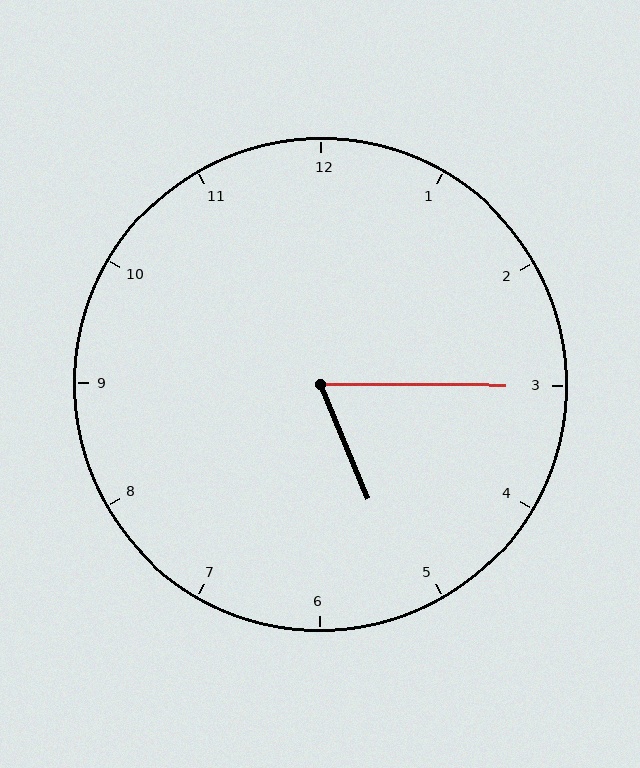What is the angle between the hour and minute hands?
Approximately 68 degrees.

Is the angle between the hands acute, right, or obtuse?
It is acute.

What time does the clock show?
5:15.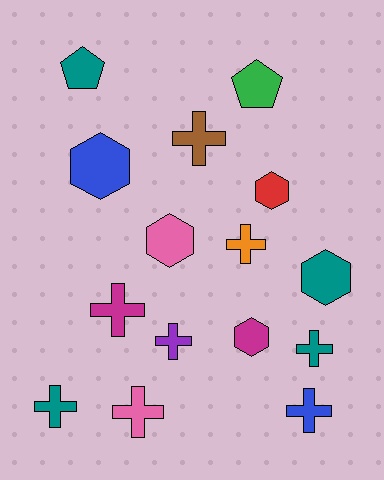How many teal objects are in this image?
There are 4 teal objects.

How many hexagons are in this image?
There are 5 hexagons.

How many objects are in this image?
There are 15 objects.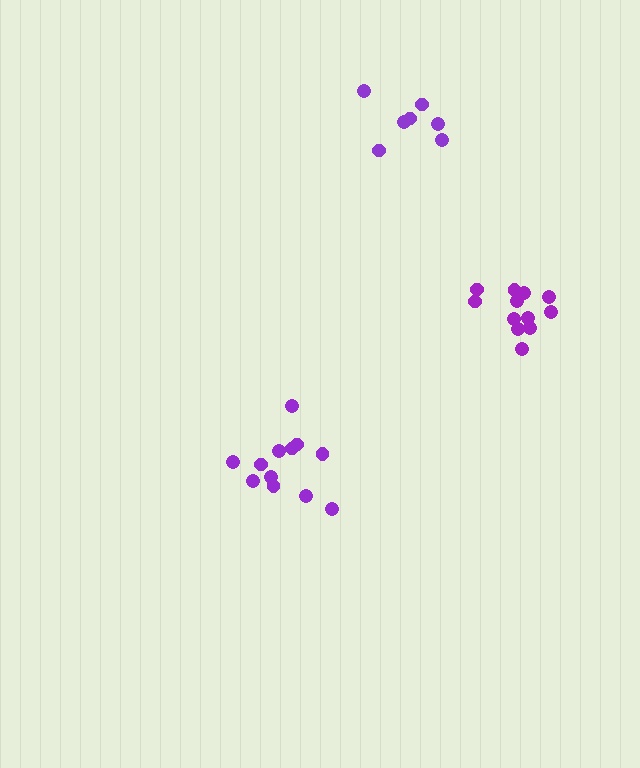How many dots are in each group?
Group 1: 12 dots, Group 2: 7 dots, Group 3: 12 dots (31 total).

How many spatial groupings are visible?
There are 3 spatial groupings.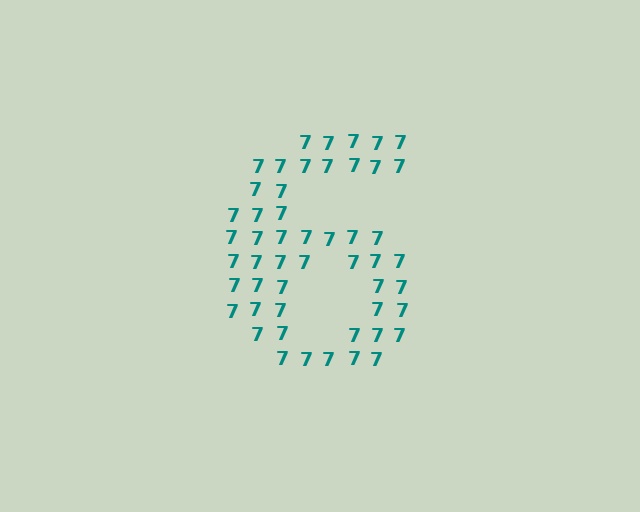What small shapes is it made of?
It is made of small digit 7's.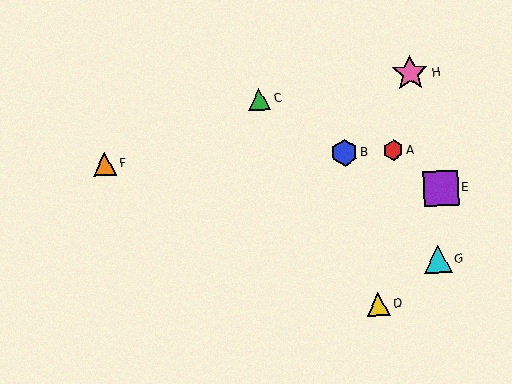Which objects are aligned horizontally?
Objects A, B, F are aligned horizontally.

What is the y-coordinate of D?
Object D is at y≈304.